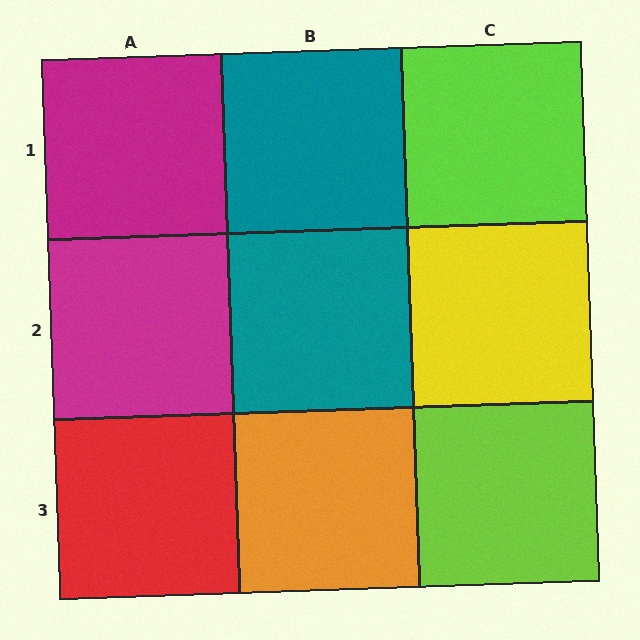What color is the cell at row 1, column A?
Magenta.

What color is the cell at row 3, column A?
Red.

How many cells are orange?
1 cell is orange.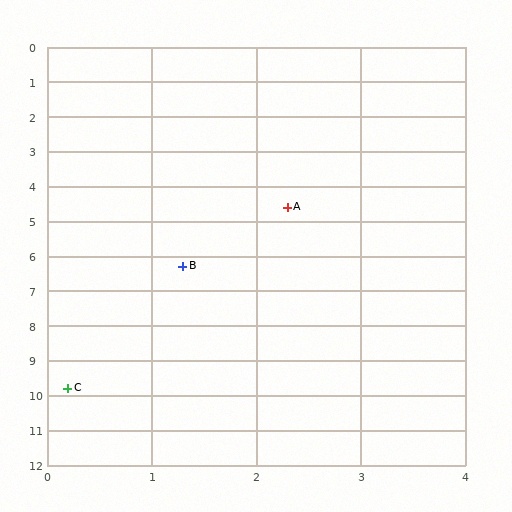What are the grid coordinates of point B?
Point B is at approximately (1.3, 6.3).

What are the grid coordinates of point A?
Point A is at approximately (2.3, 4.6).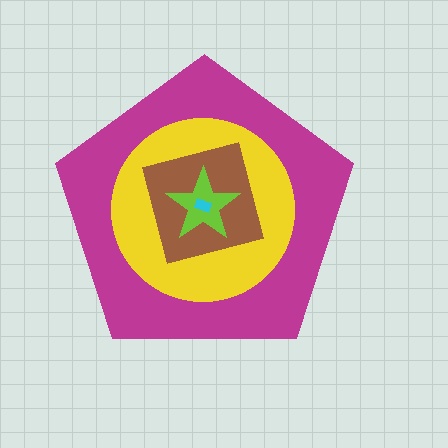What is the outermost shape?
The magenta pentagon.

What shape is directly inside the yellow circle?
The brown square.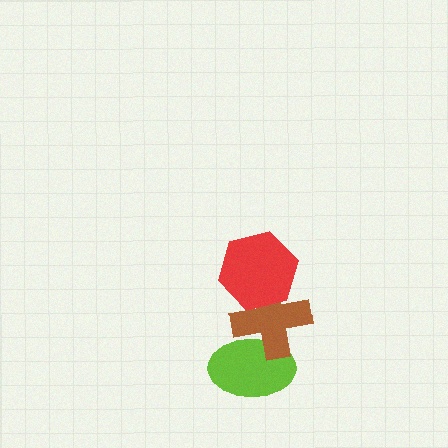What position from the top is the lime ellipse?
The lime ellipse is 3rd from the top.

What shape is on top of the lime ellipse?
The brown cross is on top of the lime ellipse.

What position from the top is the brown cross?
The brown cross is 2nd from the top.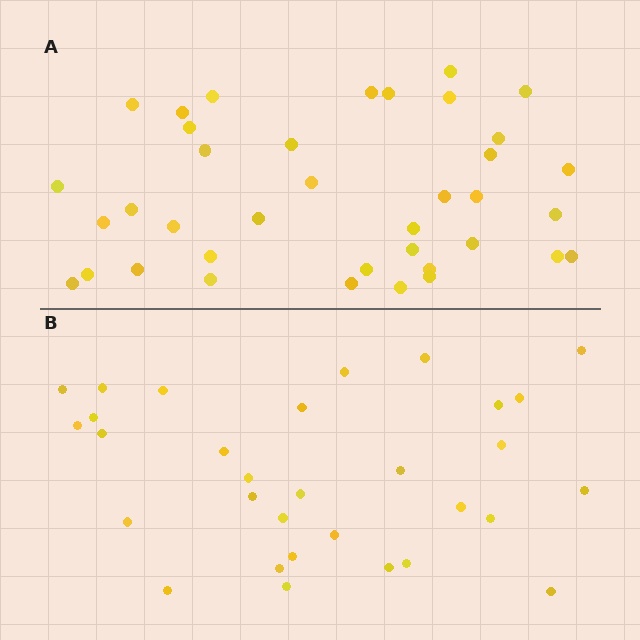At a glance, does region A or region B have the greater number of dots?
Region A (the top region) has more dots.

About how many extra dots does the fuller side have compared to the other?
Region A has roughly 8 or so more dots than region B.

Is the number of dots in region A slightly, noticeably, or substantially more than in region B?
Region A has only slightly more — the two regions are fairly close. The ratio is roughly 1.2 to 1.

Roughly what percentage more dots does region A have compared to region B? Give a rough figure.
About 25% more.